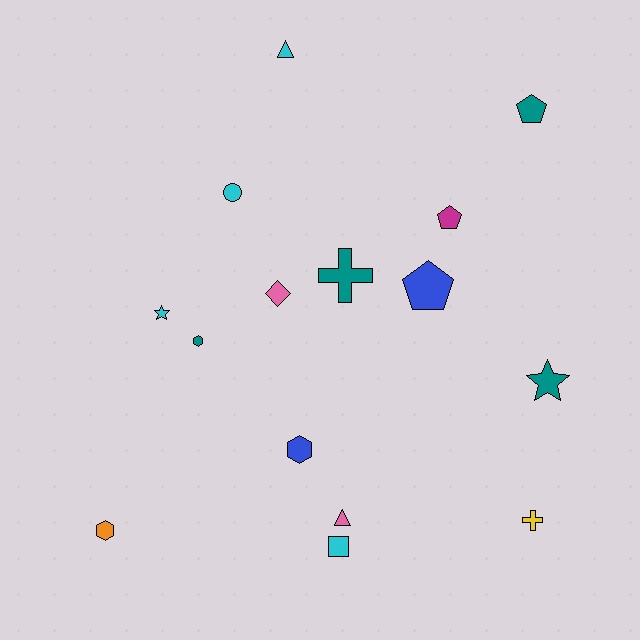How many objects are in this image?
There are 15 objects.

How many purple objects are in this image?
There are no purple objects.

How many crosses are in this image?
There are 2 crosses.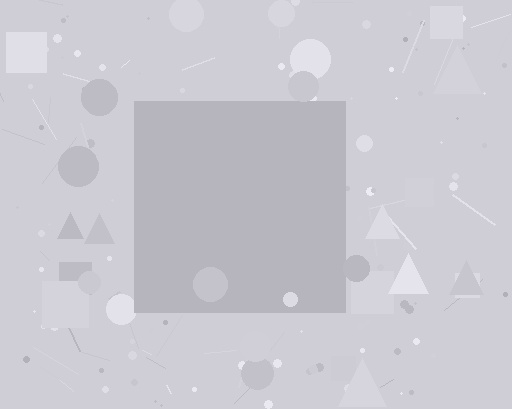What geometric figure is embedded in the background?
A square is embedded in the background.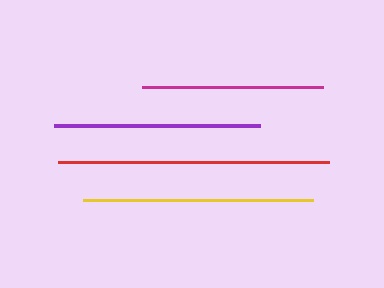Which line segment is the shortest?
The magenta line is the shortest at approximately 181 pixels.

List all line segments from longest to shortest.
From longest to shortest: red, yellow, purple, magenta.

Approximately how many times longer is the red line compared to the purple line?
The red line is approximately 1.3 times the length of the purple line.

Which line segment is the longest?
The red line is the longest at approximately 271 pixels.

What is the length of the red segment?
The red segment is approximately 271 pixels long.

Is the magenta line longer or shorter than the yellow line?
The yellow line is longer than the magenta line.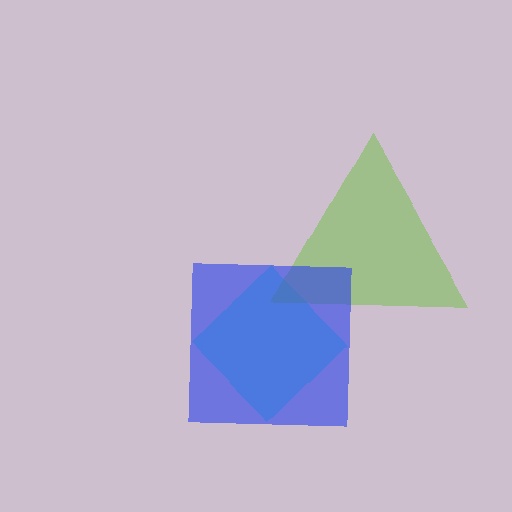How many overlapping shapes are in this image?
There are 3 overlapping shapes in the image.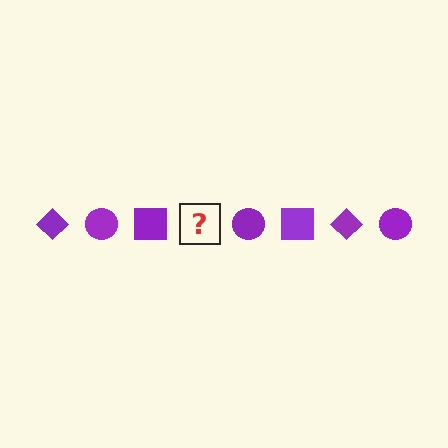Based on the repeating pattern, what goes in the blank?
The blank should be a purple diamond.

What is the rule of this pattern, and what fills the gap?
The rule is that the pattern cycles through diamond, circle, square shapes in purple. The gap should be filled with a purple diamond.